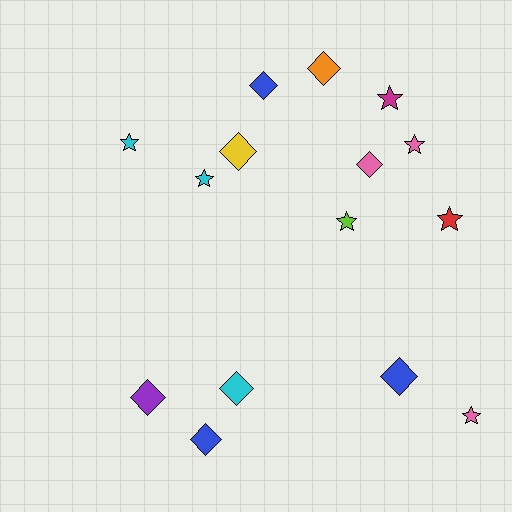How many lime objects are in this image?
There is 1 lime object.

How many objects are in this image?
There are 15 objects.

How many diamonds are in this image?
There are 8 diamonds.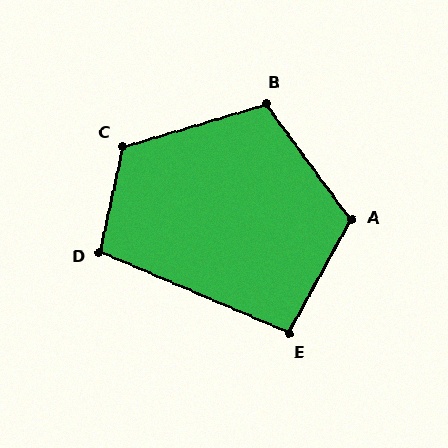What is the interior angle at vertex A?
Approximately 115 degrees (obtuse).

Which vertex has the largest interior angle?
C, at approximately 119 degrees.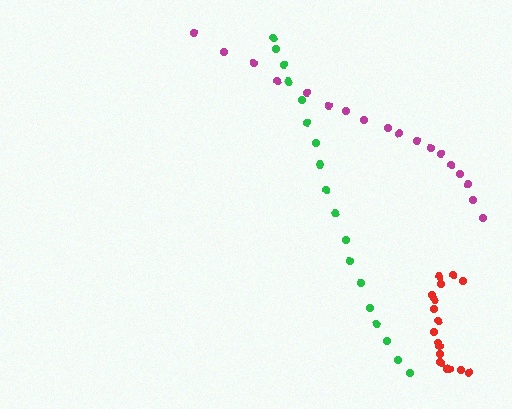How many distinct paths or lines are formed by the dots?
There are 3 distinct paths.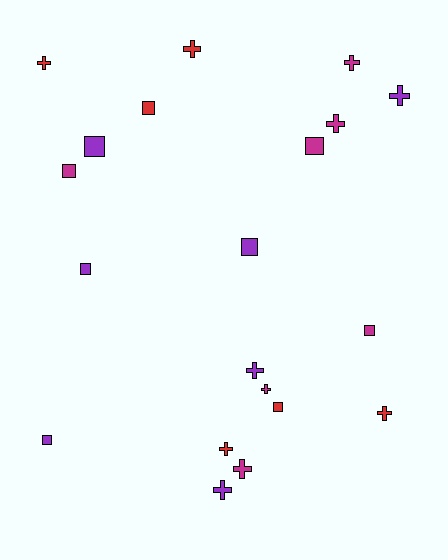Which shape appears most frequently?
Cross, with 11 objects.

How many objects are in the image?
There are 20 objects.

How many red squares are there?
There are 2 red squares.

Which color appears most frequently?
Purple, with 7 objects.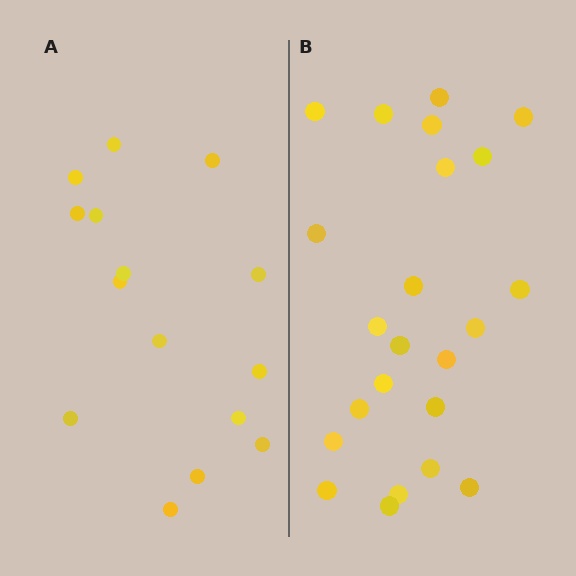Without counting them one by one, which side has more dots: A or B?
Region B (the right region) has more dots.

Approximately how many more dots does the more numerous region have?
Region B has roughly 8 or so more dots than region A.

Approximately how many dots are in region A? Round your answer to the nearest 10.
About 20 dots. (The exact count is 15, which rounds to 20.)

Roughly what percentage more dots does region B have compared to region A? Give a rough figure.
About 55% more.